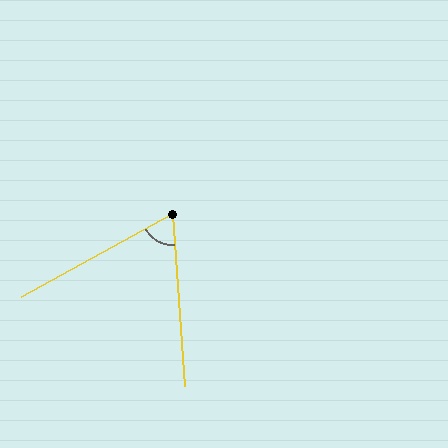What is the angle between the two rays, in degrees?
Approximately 65 degrees.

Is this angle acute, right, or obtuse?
It is acute.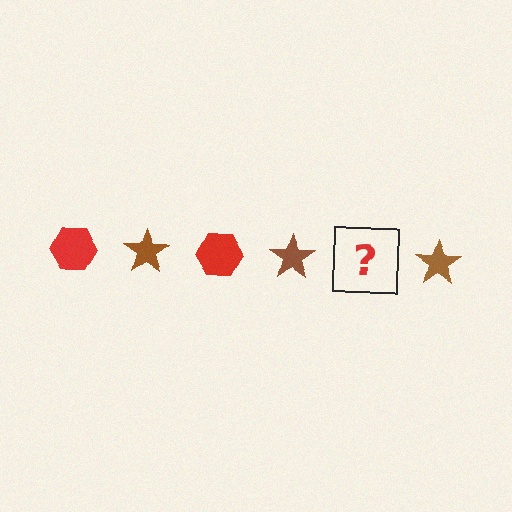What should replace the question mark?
The question mark should be replaced with a red hexagon.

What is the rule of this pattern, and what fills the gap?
The rule is that the pattern alternates between red hexagon and brown star. The gap should be filled with a red hexagon.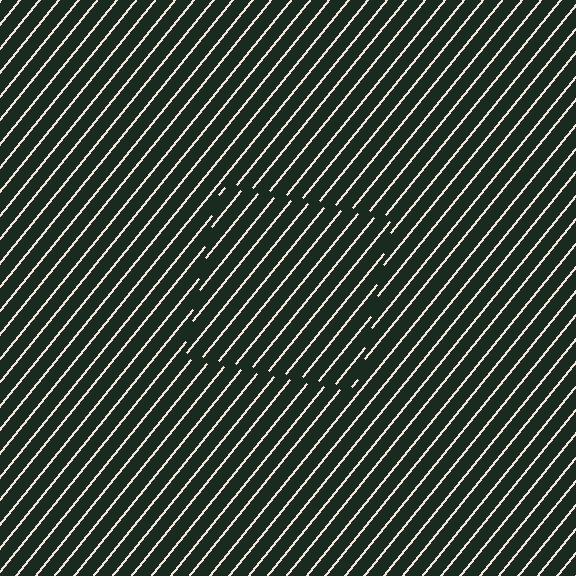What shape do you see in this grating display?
An illusory square. The interior of the shape contains the same grating, shifted by half a period — the contour is defined by the phase discontinuity where line-ends from the inner and outer gratings abut.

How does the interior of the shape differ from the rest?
The interior of the shape contains the same grating, shifted by half a period — the contour is defined by the phase discontinuity where line-ends from the inner and outer gratings abut.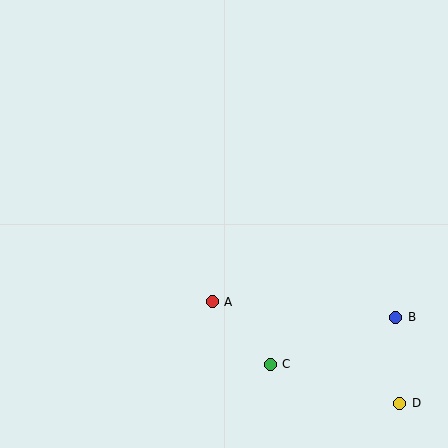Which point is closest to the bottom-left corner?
Point A is closest to the bottom-left corner.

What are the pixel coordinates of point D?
Point D is at (400, 403).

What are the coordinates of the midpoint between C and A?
The midpoint between C and A is at (241, 333).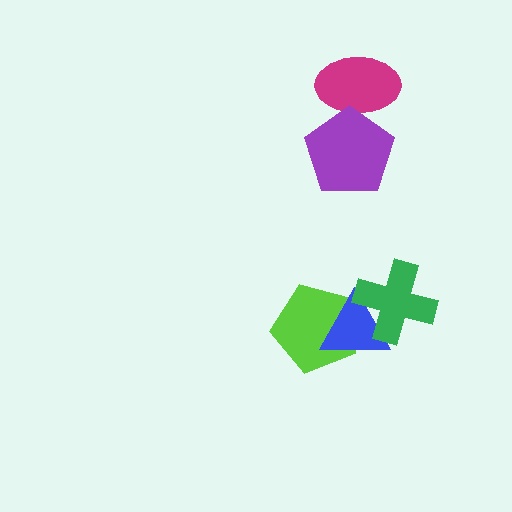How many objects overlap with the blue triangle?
2 objects overlap with the blue triangle.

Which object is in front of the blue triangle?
The green cross is in front of the blue triangle.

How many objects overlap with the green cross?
1 object overlaps with the green cross.